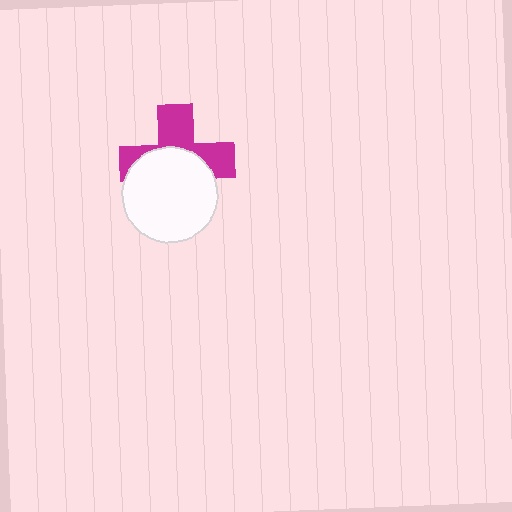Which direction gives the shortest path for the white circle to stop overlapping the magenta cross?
Moving down gives the shortest separation.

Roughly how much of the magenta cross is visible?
About half of it is visible (roughly 46%).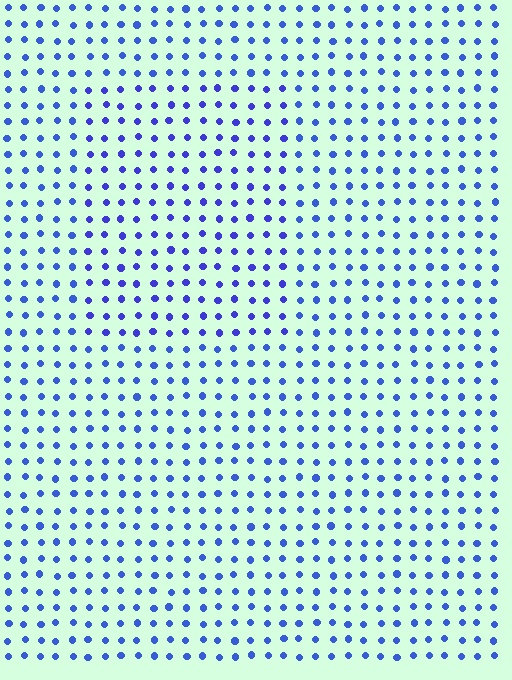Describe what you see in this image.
The image is filled with small blue elements in a uniform arrangement. A rectangle-shaped region is visible where the elements are tinted to a slightly different hue, forming a subtle color boundary.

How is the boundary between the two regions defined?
The boundary is defined purely by a slight shift in hue (about 16 degrees). Spacing, size, and orientation are identical on both sides.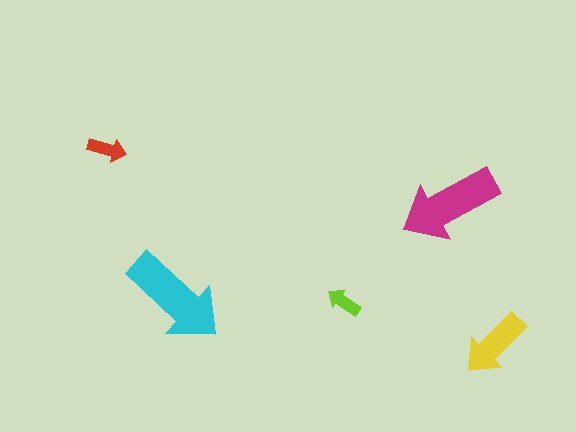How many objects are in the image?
There are 5 objects in the image.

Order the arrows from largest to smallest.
the cyan one, the magenta one, the yellow one, the red one, the lime one.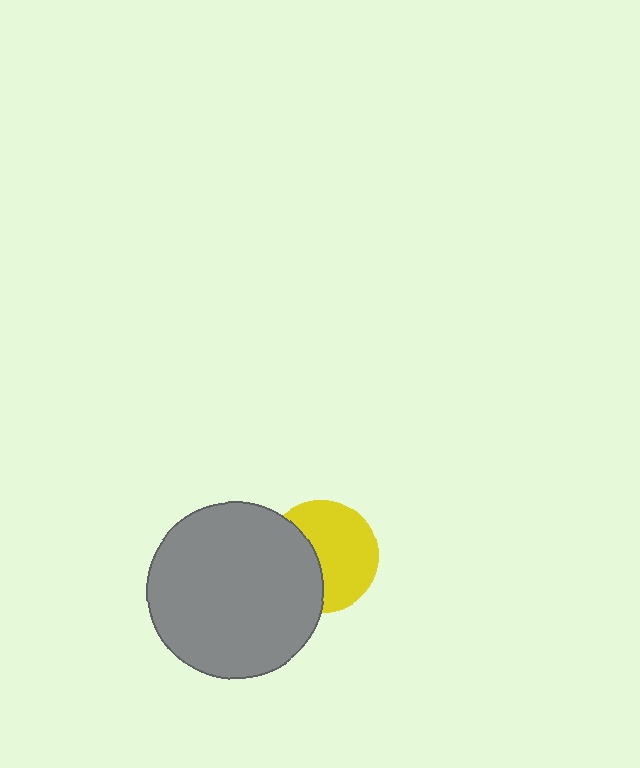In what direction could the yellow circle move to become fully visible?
The yellow circle could move right. That would shift it out from behind the gray circle entirely.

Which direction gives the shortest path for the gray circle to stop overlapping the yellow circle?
Moving left gives the shortest separation.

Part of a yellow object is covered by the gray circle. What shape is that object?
It is a circle.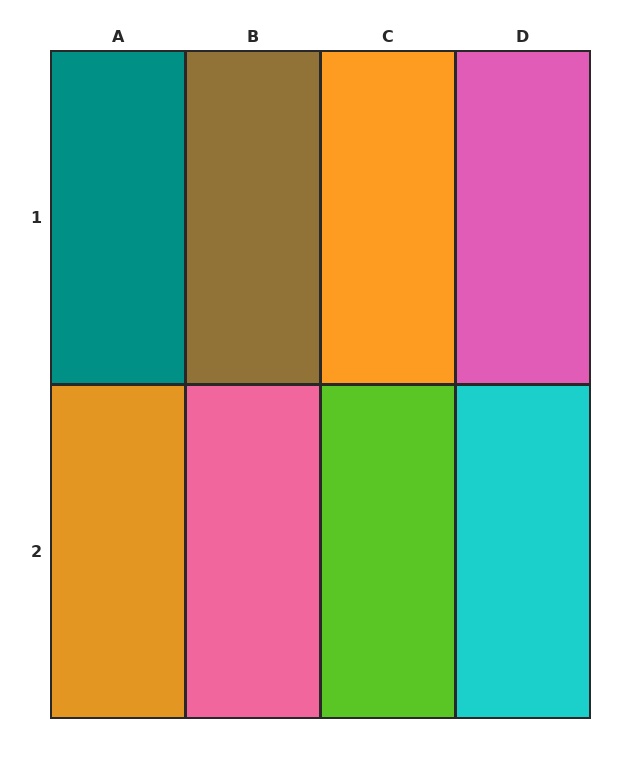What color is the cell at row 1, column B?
Brown.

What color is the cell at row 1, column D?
Pink.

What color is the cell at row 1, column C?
Orange.